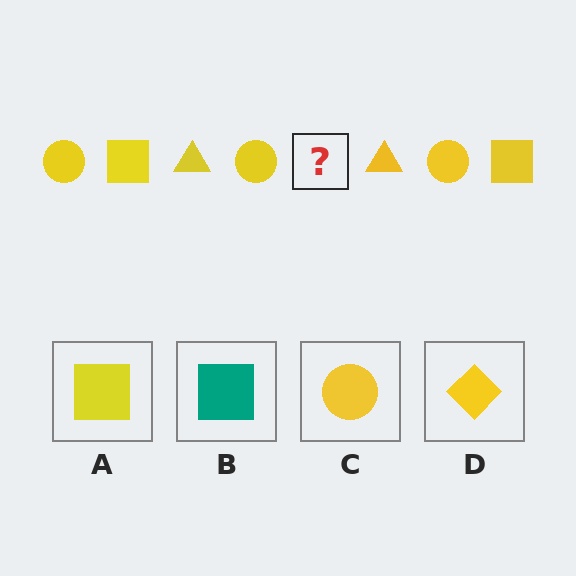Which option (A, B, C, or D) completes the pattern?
A.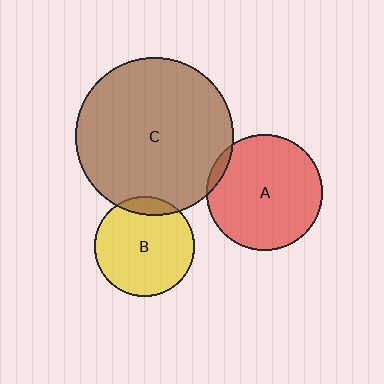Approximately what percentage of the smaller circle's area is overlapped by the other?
Approximately 5%.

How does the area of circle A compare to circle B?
Approximately 1.3 times.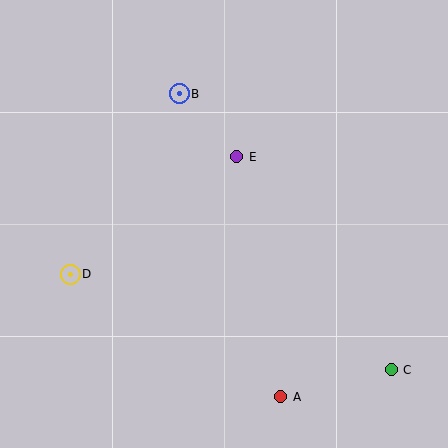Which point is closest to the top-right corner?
Point E is closest to the top-right corner.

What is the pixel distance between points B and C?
The distance between B and C is 348 pixels.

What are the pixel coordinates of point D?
Point D is at (70, 274).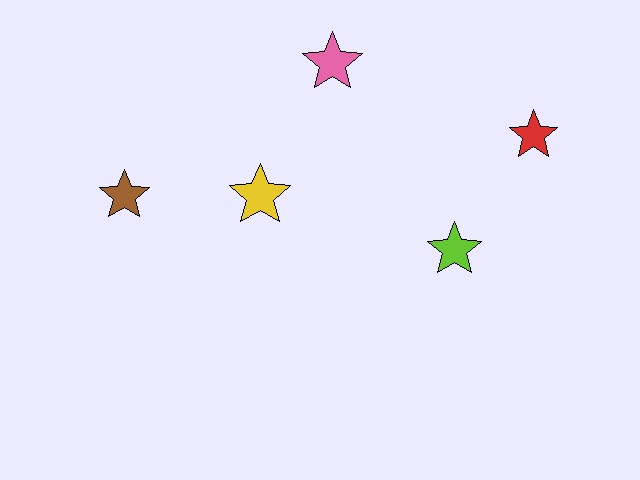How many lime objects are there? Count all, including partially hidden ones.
There is 1 lime object.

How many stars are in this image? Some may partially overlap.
There are 5 stars.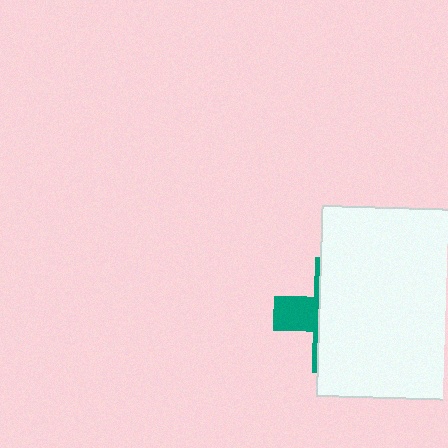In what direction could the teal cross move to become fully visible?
The teal cross could move left. That would shift it out from behind the white rectangle entirely.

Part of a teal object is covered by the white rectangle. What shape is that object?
It is a cross.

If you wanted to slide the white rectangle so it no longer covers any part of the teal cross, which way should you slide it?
Slide it right — that is the most direct way to separate the two shapes.